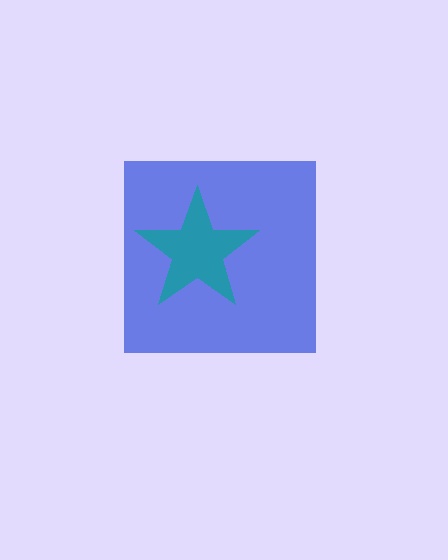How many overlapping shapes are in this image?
There are 2 overlapping shapes in the image.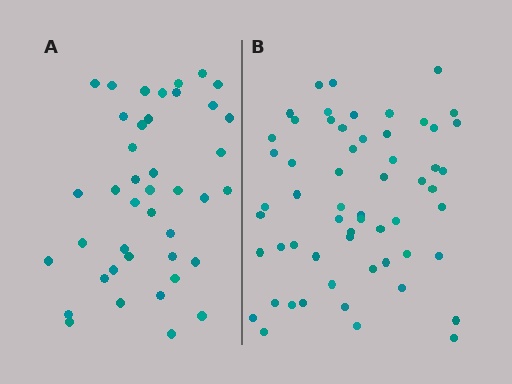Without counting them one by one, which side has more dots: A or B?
Region B (the right region) has more dots.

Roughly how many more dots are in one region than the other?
Region B has approximately 15 more dots than region A.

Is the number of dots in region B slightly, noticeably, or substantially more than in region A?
Region B has noticeably more, but not dramatically so. The ratio is roughly 1.4 to 1.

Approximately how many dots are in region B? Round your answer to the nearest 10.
About 60 dots. (The exact count is 58, which rounds to 60.)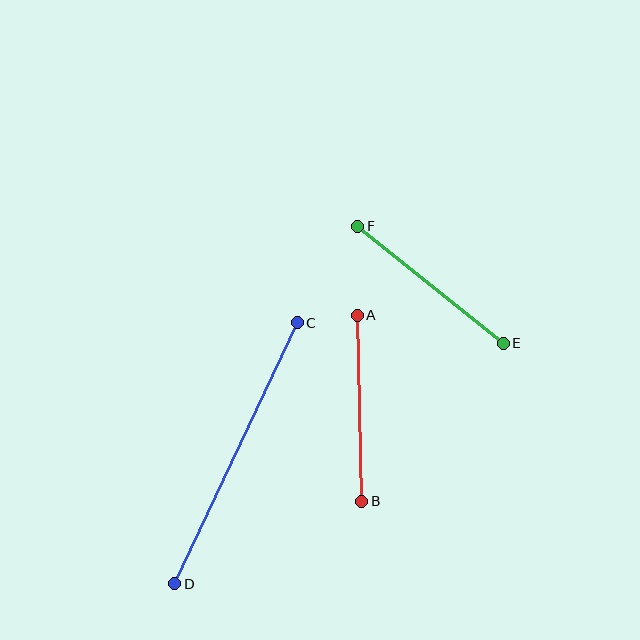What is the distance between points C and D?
The distance is approximately 288 pixels.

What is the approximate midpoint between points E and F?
The midpoint is at approximately (430, 285) pixels.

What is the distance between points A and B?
The distance is approximately 186 pixels.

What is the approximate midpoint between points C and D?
The midpoint is at approximately (236, 453) pixels.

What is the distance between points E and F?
The distance is approximately 187 pixels.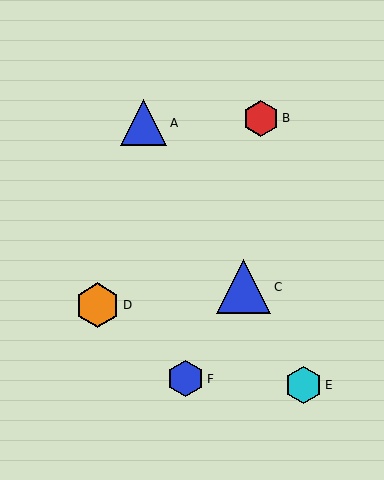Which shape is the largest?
The blue triangle (labeled C) is the largest.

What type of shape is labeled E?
Shape E is a cyan hexagon.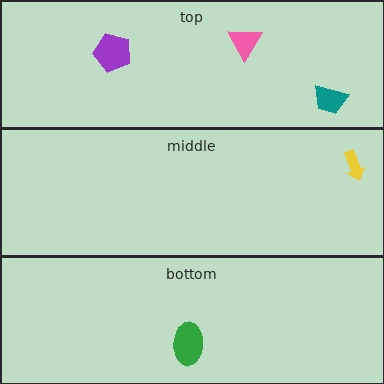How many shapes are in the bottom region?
1.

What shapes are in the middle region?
The yellow arrow.